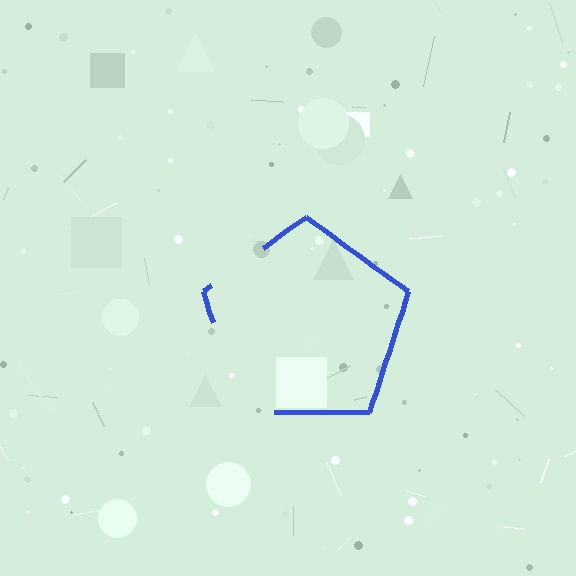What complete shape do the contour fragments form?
The contour fragments form a pentagon.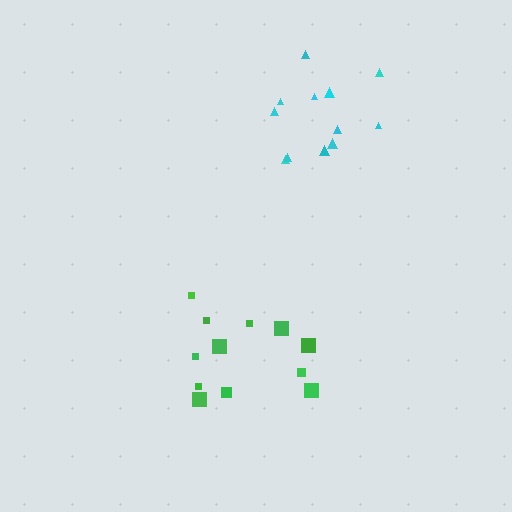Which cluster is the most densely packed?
Green.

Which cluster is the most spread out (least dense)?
Cyan.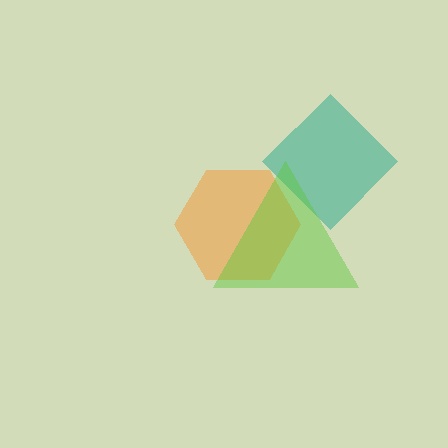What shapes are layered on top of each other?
The layered shapes are: an orange hexagon, a teal diamond, a lime triangle.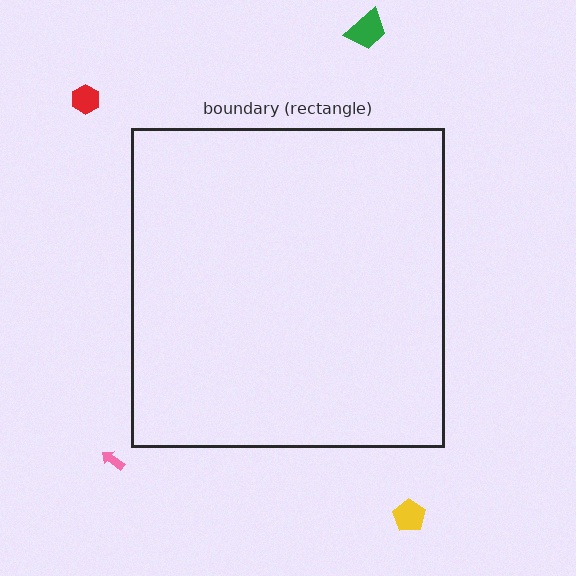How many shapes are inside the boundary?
0 inside, 4 outside.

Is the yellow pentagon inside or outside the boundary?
Outside.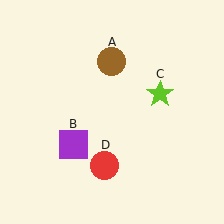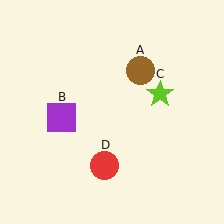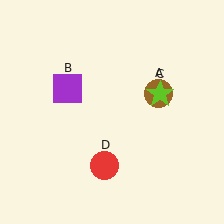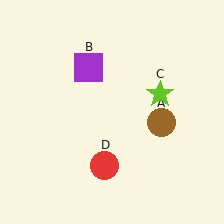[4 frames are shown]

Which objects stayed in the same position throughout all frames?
Lime star (object C) and red circle (object D) remained stationary.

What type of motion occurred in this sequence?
The brown circle (object A), purple square (object B) rotated clockwise around the center of the scene.